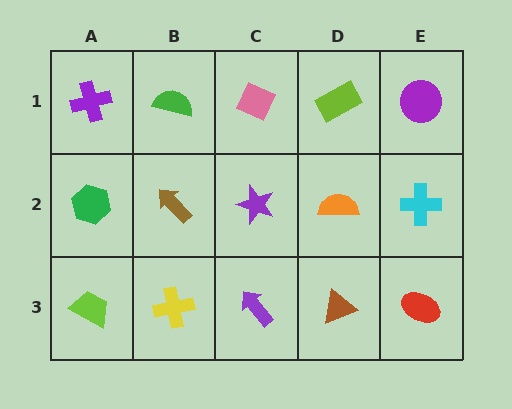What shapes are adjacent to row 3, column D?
An orange semicircle (row 2, column D), a purple arrow (row 3, column C), a red ellipse (row 3, column E).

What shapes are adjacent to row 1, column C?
A purple star (row 2, column C), a green semicircle (row 1, column B), a lime rectangle (row 1, column D).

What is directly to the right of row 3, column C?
A brown triangle.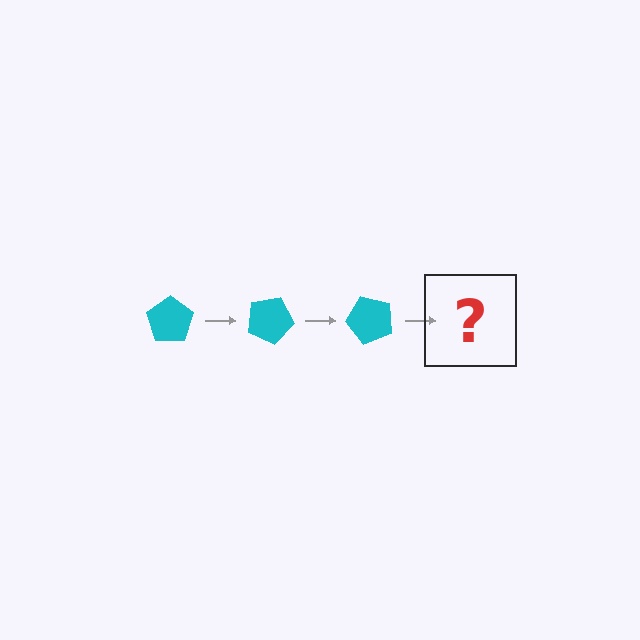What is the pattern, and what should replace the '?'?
The pattern is that the pentagon rotates 25 degrees each step. The '?' should be a cyan pentagon rotated 75 degrees.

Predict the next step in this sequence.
The next step is a cyan pentagon rotated 75 degrees.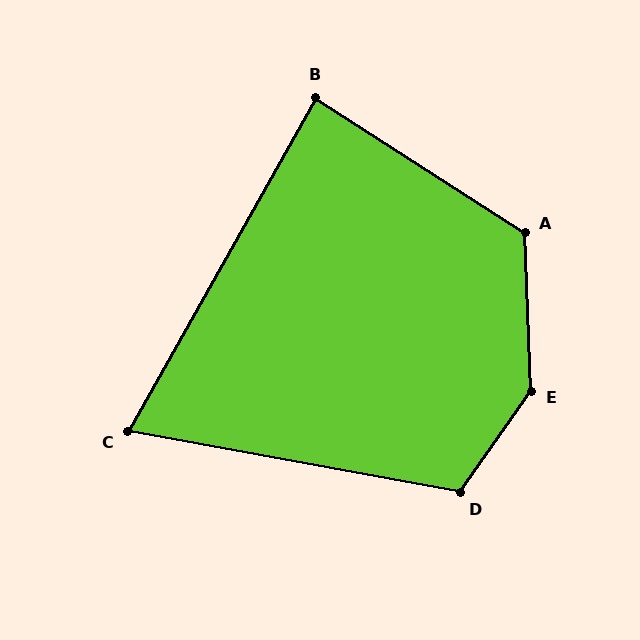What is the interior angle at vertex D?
Approximately 114 degrees (obtuse).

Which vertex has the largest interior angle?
E, at approximately 143 degrees.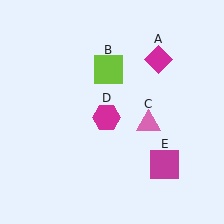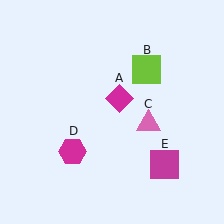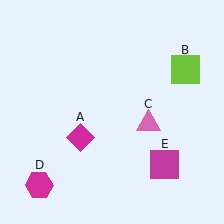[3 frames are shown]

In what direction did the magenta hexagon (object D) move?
The magenta hexagon (object D) moved down and to the left.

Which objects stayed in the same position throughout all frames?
Pink triangle (object C) and magenta square (object E) remained stationary.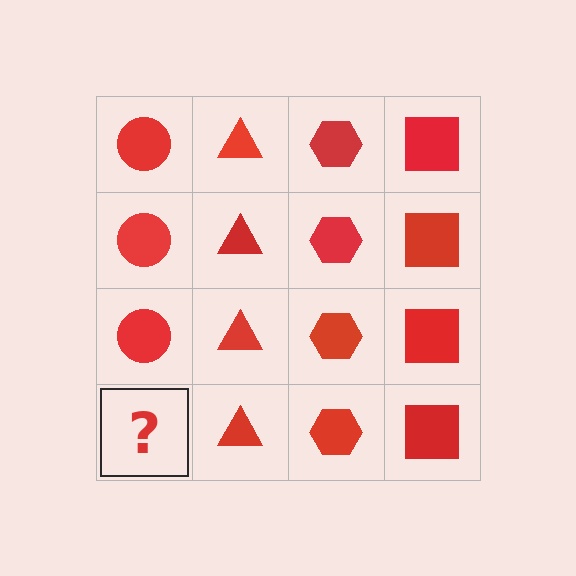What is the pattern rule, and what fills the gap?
The rule is that each column has a consistent shape. The gap should be filled with a red circle.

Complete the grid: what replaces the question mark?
The question mark should be replaced with a red circle.